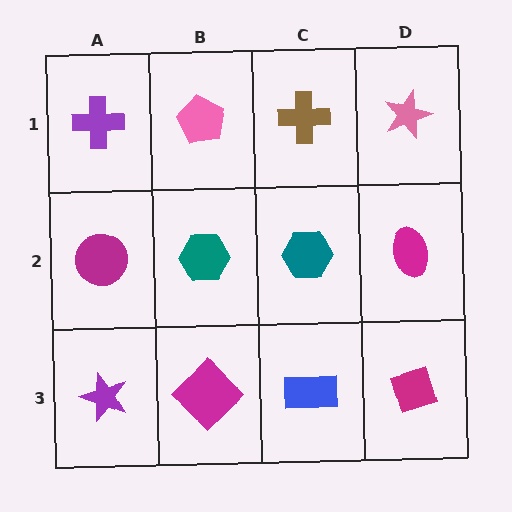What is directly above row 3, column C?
A teal hexagon.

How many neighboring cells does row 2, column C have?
4.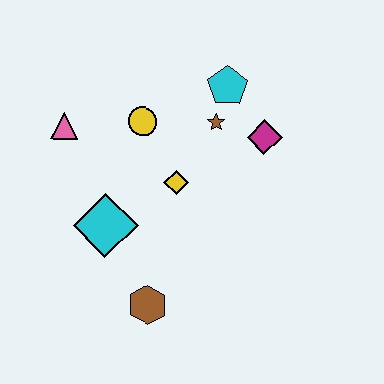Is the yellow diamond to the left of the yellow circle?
No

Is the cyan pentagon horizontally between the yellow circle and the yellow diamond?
No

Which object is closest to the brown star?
The cyan pentagon is closest to the brown star.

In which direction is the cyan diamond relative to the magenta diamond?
The cyan diamond is to the left of the magenta diamond.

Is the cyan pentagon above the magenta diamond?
Yes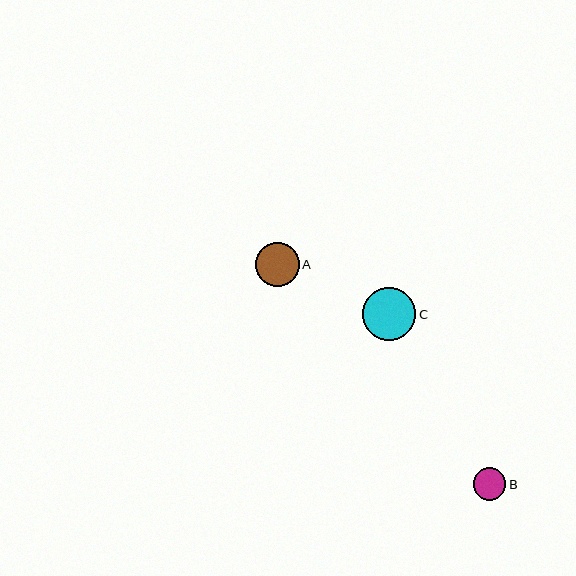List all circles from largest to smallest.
From largest to smallest: C, A, B.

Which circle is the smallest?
Circle B is the smallest with a size of approximately 32 pixels.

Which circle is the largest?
Circle C is the largest with a size of approximately 53 pixels.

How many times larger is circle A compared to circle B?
Circle A is approximately 1.4 times the size of circle B.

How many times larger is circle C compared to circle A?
Circle C is approximately 1.2 times the size of circle A.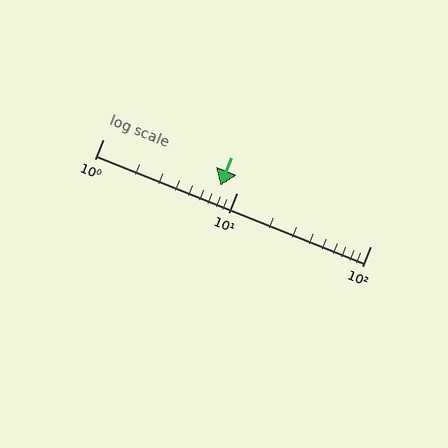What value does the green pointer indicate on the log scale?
The pointer indicates approximately 7.6.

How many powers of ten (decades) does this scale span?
The scale spans 2 decades, from 1 to 100.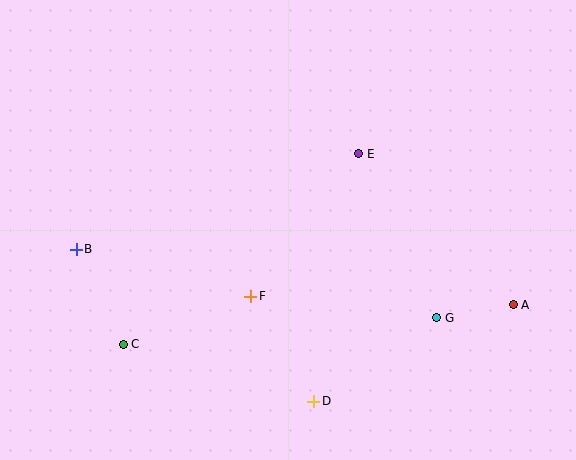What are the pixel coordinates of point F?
Point F is at (251, 296).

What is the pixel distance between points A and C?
The distance between A and C is 392 pixels.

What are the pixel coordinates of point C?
Point C is at (123, 344).